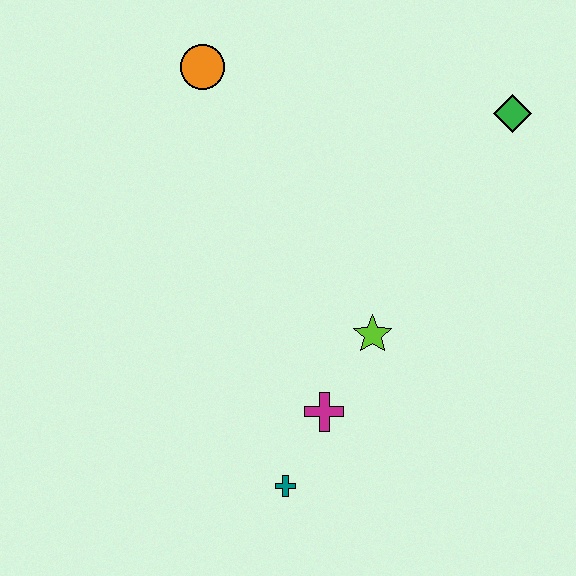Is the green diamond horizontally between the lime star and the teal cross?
No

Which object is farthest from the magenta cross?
The orange circle is farthest from the magenta cross.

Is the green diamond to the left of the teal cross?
No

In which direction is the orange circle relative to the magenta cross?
The orange circle is above the magenta cross.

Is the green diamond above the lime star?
Yes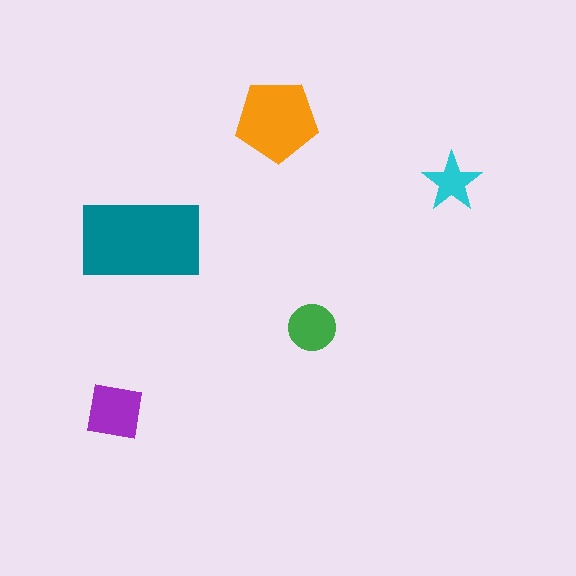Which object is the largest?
The teal rectangle.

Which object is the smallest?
The cyan star.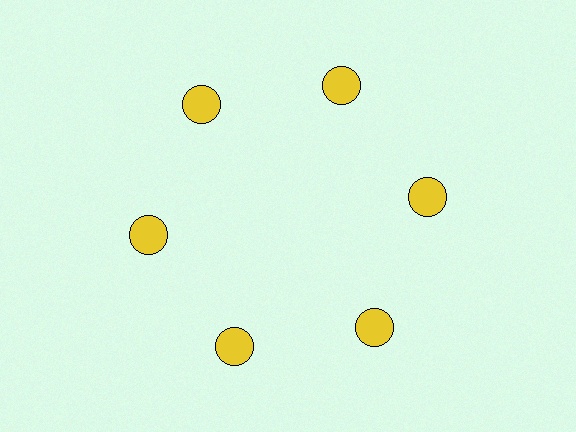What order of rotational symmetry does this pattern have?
This pattern has 6-fold rotational symmetry.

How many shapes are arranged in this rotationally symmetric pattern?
There are 6 shapes, arranged in 6 groups of 1.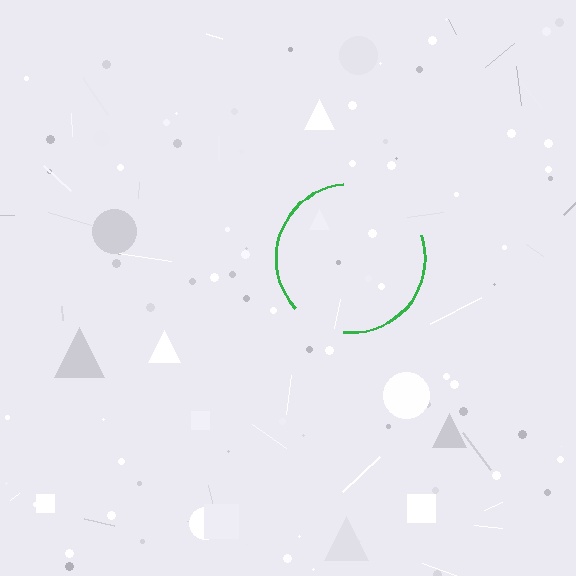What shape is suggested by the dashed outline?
The dashed outline suggests a circle.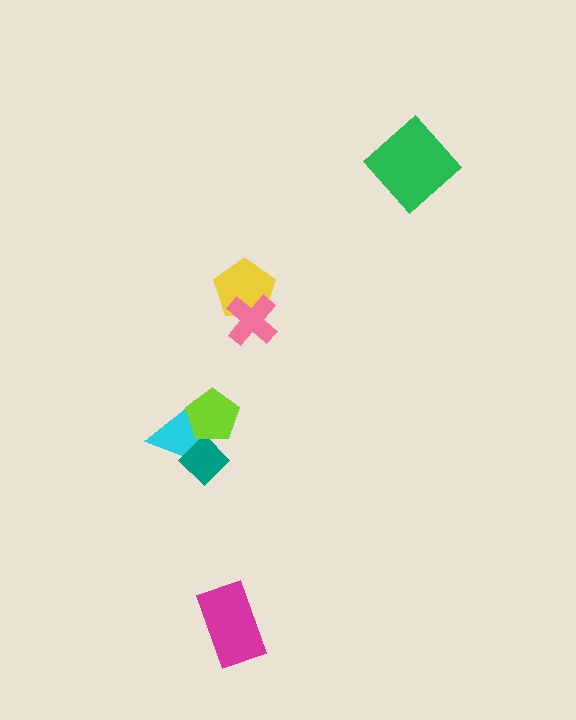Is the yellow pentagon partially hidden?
Yes, it is partially covered by another shape.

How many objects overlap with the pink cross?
1 object overlaps with the pink cross.